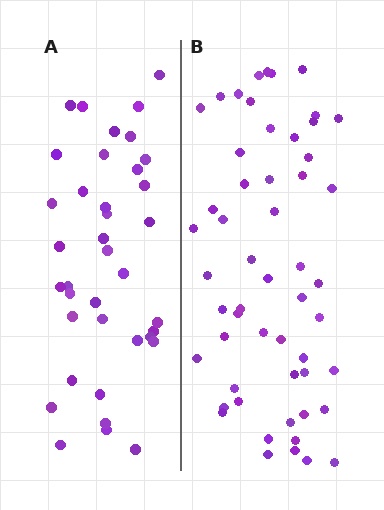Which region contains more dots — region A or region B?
Region B (the right region) has more dots.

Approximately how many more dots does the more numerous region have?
Region B has approximately 15 more dots than region A.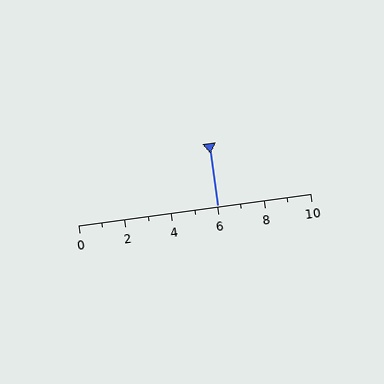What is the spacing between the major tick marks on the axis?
The major ticks are spaced 2 apart.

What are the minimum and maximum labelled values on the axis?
The axis runs from 0 to 10.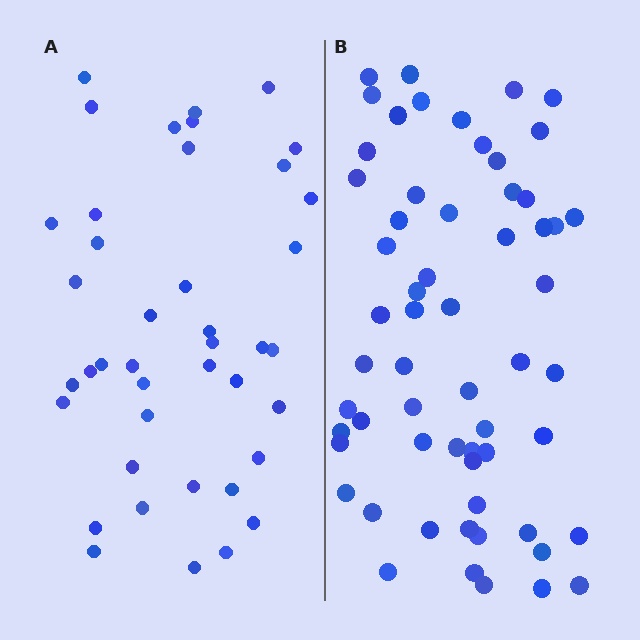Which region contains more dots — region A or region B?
Region B (the right region) has more dots.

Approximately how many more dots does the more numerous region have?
Region B has approximately 20 more dots than region A.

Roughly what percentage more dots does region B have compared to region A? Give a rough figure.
About 45% more.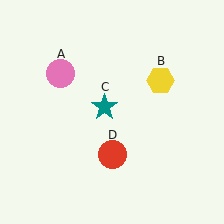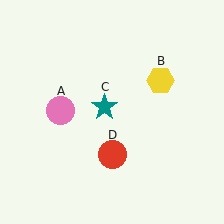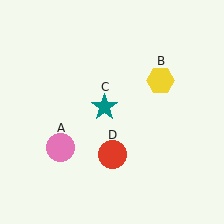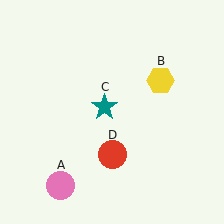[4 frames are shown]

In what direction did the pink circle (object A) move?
The pink circle (object A) moved down.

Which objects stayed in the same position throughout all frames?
Yellow hexagon (object B) and teal star (object C) and red circle (object D) remained stationary.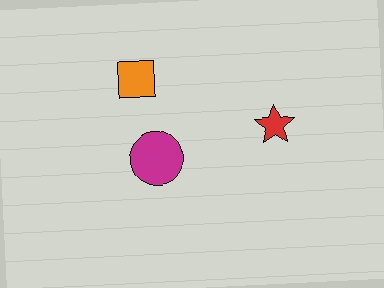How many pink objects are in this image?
There are no pink objects.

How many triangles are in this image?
There are no triangles.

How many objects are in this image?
There are 3 objects.